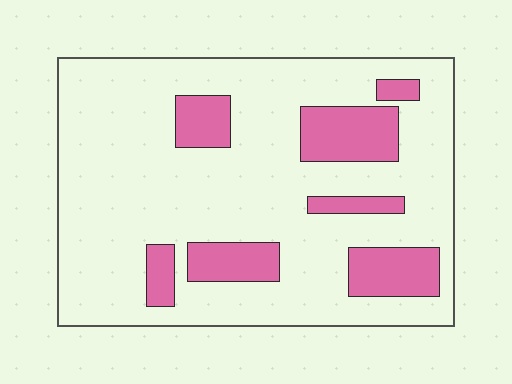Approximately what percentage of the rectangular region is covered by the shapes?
Approximately 20%.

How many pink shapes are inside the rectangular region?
7.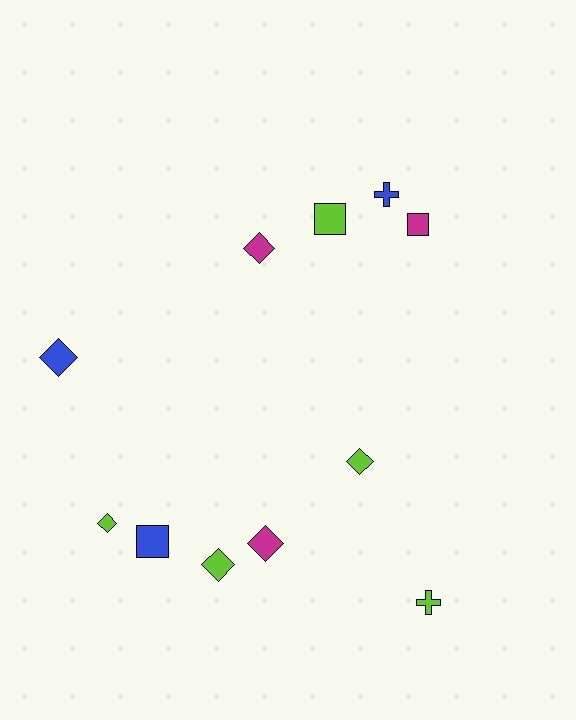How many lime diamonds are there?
There are 3 lime diamonds.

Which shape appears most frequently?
Diamond, with 6 objects.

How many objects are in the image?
There are 11 objects.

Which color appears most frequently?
Lime, with 5 objects.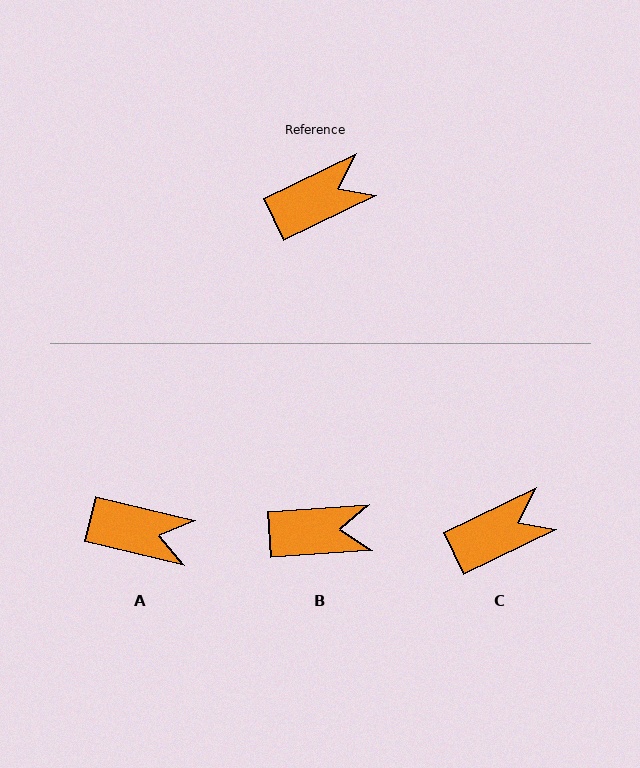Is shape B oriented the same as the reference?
No, it is off by about 22 degrees.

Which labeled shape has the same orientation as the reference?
C.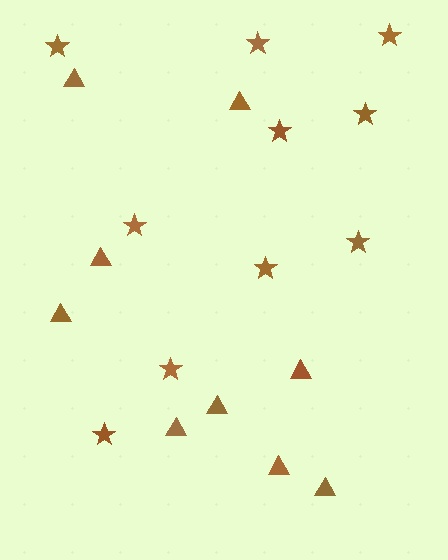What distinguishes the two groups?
There are 2 groups: one group of stars (10) and one group of triangles (9).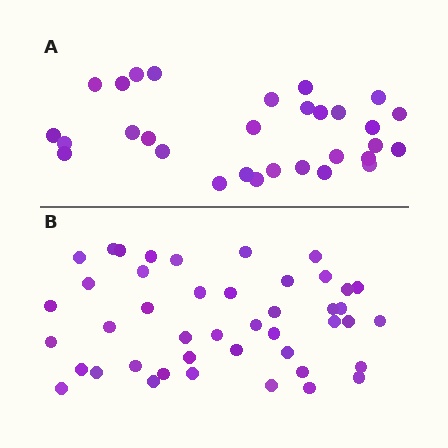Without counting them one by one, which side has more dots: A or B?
Region B (the bottom region) has more dots.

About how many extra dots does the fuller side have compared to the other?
Region B has approximately 15 more dots than region A.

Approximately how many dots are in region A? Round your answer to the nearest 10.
About 30 dots.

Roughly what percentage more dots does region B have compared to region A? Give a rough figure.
About 45% more.